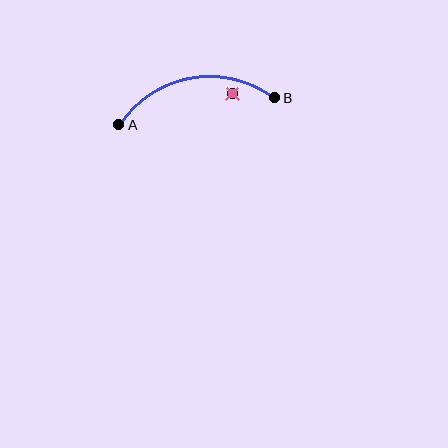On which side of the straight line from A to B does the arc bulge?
The arc bulges above the straight line connecting A and B.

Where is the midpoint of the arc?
The arc midpoint is the point on the curve farthest from the straight line joining A and B. It sits above that line.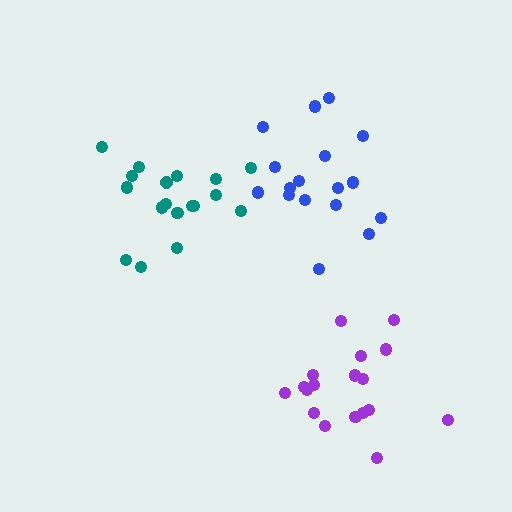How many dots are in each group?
Group 1: 17 dots, Group 2: 18 dots, Group 3: 18 dots (53 total).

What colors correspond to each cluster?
The clusters are colored: blue, purple, teal.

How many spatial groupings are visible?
There are 3 spatial groupings.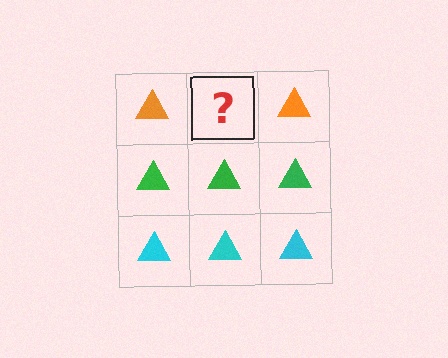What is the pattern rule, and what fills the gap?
The rule is that each row has a consistent color. The gap should be filled with an orange triangle.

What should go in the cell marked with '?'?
The missing cell should contain an orange triangle.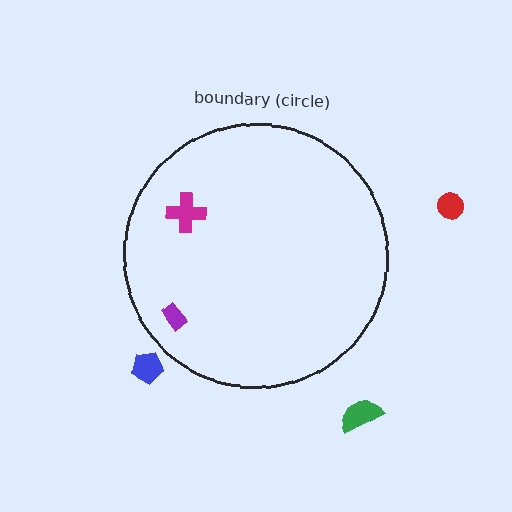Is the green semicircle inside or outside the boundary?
Outside.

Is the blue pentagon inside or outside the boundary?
Outside.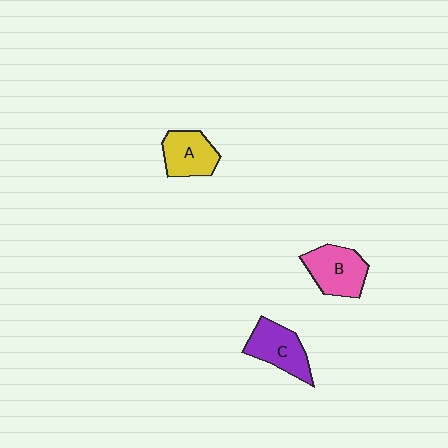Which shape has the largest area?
Shape B (pink).